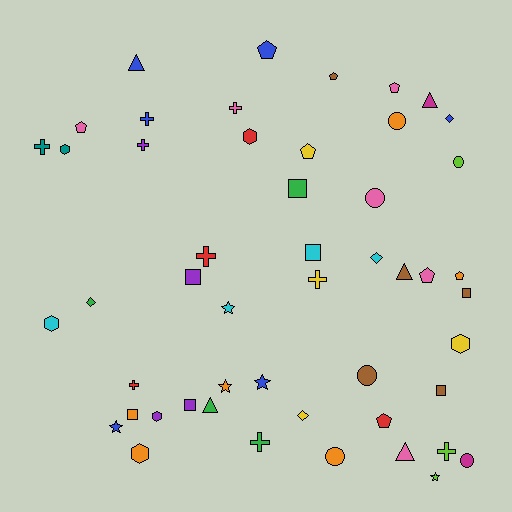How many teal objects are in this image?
There are 2 teal objects.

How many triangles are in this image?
There are 5 triangles.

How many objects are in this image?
There are 50 objects.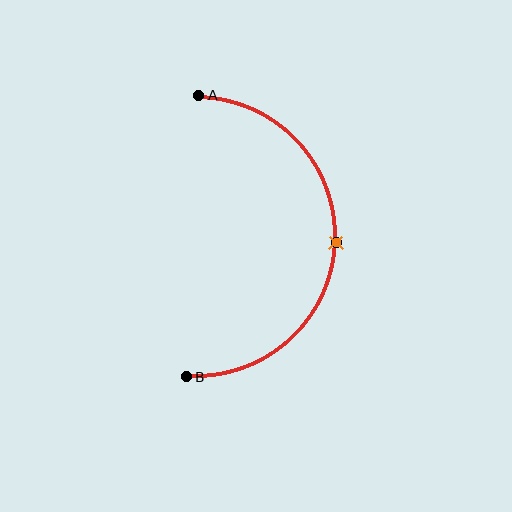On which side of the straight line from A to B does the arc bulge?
The arc bulges to the right of the straight line connecting A and B.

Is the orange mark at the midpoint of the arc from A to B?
Yes. The orange mark lies on the arc at equal arc-length from both A and B — it is the arc midpoint.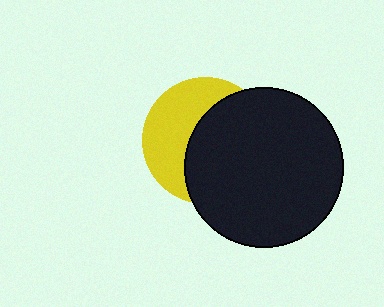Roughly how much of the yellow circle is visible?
A small part of it is visible (roughly 44%).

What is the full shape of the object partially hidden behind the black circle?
The partially hidden object is a yellow circle.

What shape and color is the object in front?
The object in front is a black circle.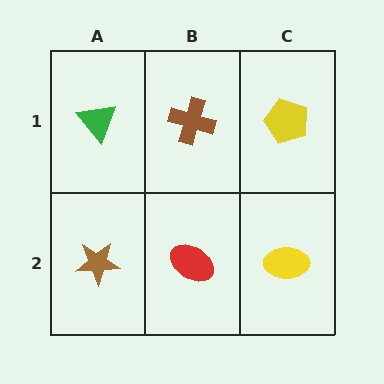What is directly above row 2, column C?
A yellow pentagon.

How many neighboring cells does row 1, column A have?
2.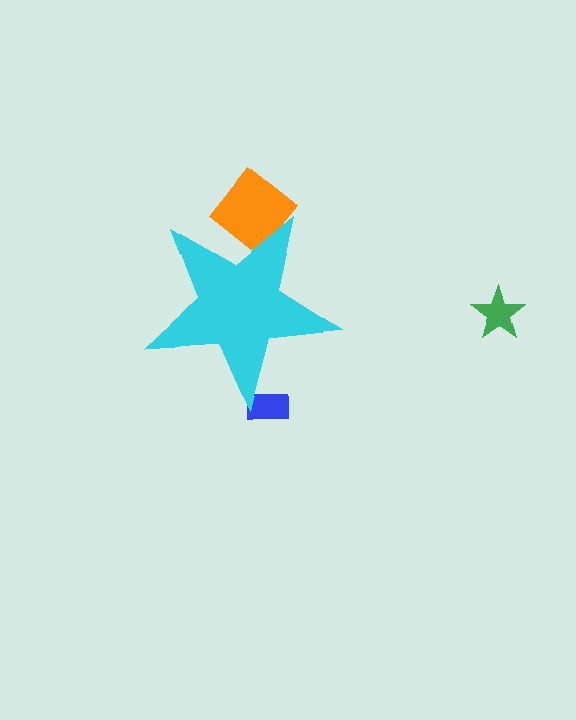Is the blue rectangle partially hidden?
Yes, the blue rectangle is partially hidden behind the cyan star.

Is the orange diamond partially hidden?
Yes, the orange diamond is partially hidden behind the cyan star.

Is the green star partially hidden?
No, the green star is fully visible.